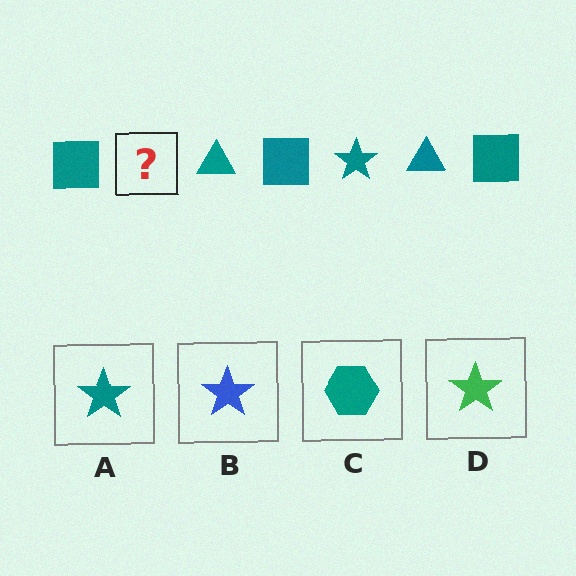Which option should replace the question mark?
Option A.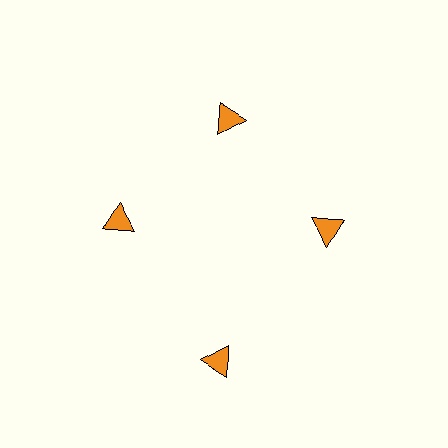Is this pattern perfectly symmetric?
No. The 4 orange triangles are arranged in a ring, but one element near the 6 o'clock position is pushed outward from the center, breaking the 4-fold rotational symmetry.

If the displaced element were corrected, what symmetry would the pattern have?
It would have 4-fold rotational symmetry — the pattern would map onto itself every 90 degrees.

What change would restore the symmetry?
The symmetry would be restored by moving it inward, back onto the ring so that all 4 triangles sit at equal angles and equal distance from the center.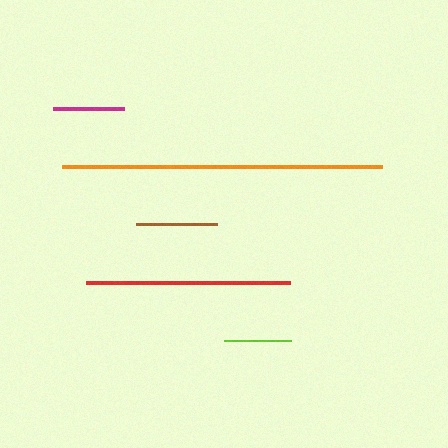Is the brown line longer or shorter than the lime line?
The brown line is longer than the lime line.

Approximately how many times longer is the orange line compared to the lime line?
The orange line is approximately 4.8 times the length of the lime line.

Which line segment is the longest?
The orange line is the longest at approximately 319 pixels.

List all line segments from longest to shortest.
From longest to shortest: orange, red, brown, magenta, lime.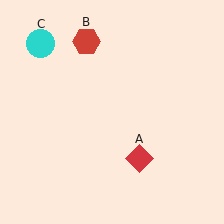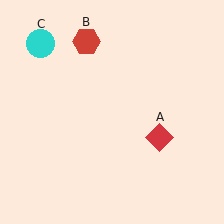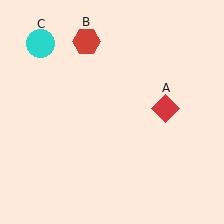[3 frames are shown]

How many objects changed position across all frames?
1 object changed position: red diamond (object A).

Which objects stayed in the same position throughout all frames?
Red hexagon (object B) and cyan circle (object C) remained stationary.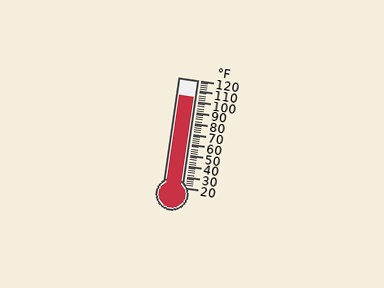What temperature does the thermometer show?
The thermometer shows approximately 104°F.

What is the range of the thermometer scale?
The thermometer scale ranges from 20°F to 120°F.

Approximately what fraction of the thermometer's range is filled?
The thermometer is filled to approximately 85% of its range.